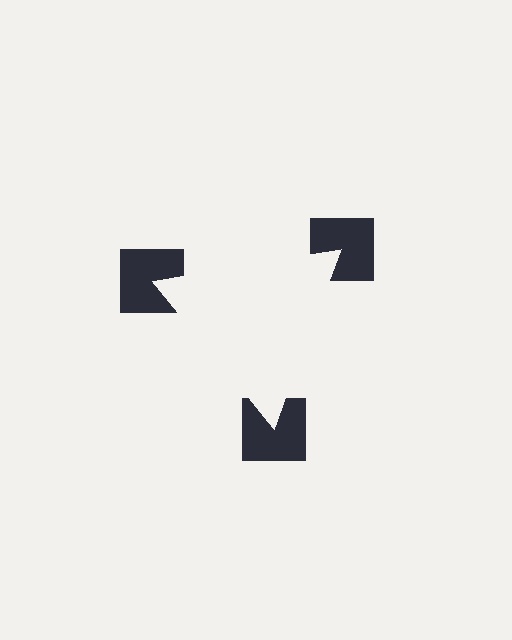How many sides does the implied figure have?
3 sides.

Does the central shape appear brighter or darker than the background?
It typically appears slightly brighter than the background, even though no actual brightness change is drawn.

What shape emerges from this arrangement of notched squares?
An illusory triangle — its edges are inferred from the aligned wedge cuts in the notched squares, not physically drawn.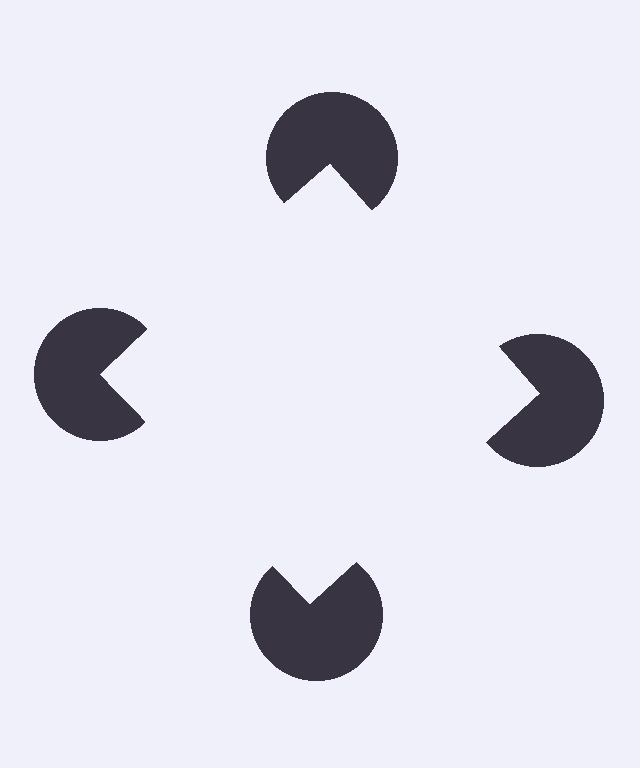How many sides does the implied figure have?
4 sides.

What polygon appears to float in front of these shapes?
An illusory square — its edges are inferred from the aligned wedge cuts in the pac-man discs, not physically drawn.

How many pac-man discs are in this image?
There are 4 — one at each vertex of the illusory square.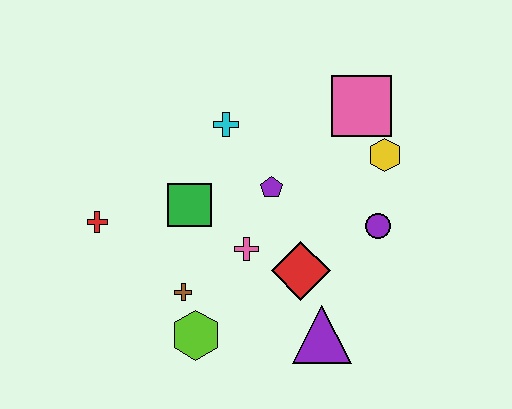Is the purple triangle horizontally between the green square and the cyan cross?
No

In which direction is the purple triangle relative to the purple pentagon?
The purple triangle is below the purple pentagon.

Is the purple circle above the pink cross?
Yes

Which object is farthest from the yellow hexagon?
The red cross is farthest from the yellow hexagon.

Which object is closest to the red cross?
The green square is closest to the red cross.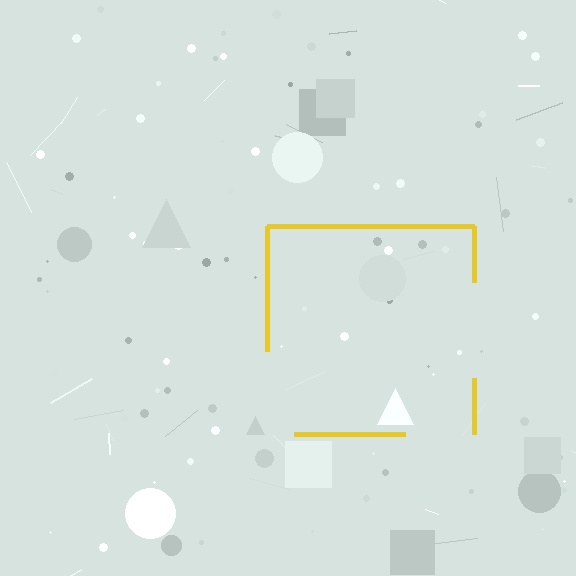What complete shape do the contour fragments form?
The contour fragments form a square.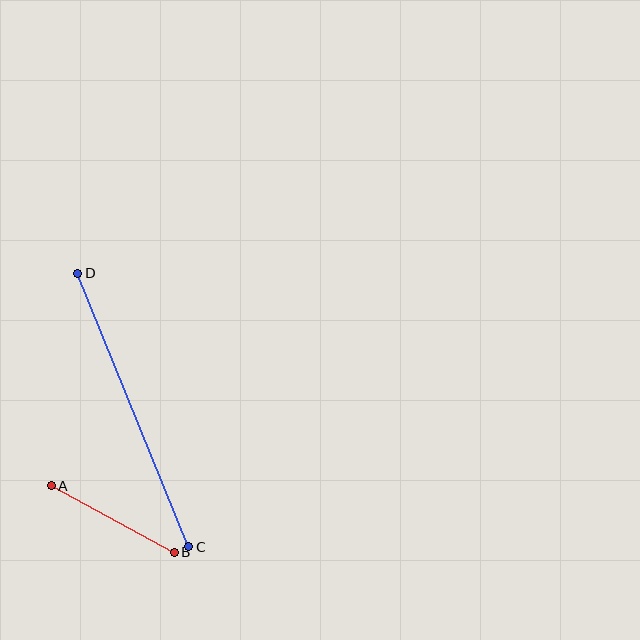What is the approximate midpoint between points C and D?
The midpoint is at approximately (133, 410) pixels.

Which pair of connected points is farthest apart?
Points C and D are farthest apart.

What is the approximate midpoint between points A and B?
The midpoint is at approximately (113, 519) pixels.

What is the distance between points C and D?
The distance is approximately 295 pixels.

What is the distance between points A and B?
The distance is approximately 140 pixels.